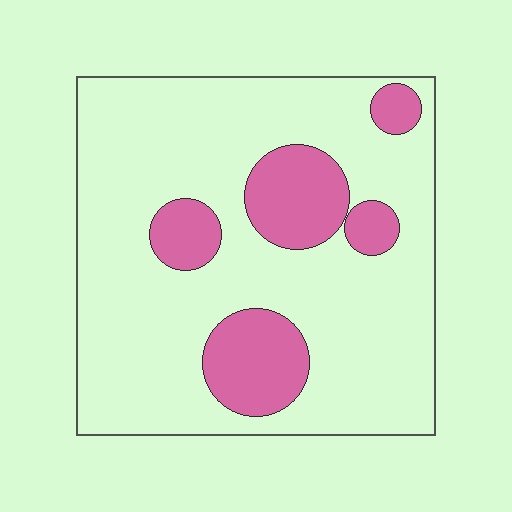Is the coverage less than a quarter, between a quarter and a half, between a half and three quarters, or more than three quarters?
Less than a quarter.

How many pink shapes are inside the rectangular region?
5.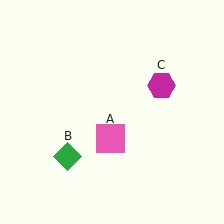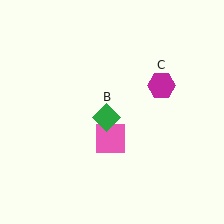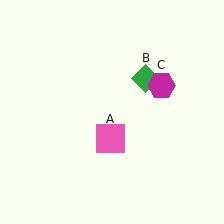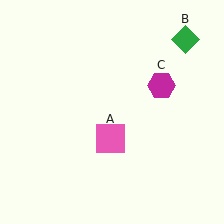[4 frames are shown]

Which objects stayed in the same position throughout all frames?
Pink square (object A) and magenta hexagon (object C) remained stationary.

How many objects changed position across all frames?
1 object changed position: green diamond (object B).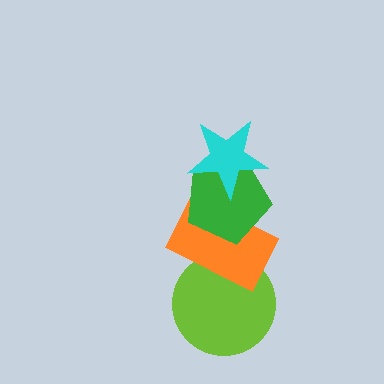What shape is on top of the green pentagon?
The cyan star is on top of the green pentagon.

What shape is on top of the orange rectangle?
The green pentagon is on top of the orange rectangle.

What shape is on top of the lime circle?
The orange rectangle is on top of the lime circle.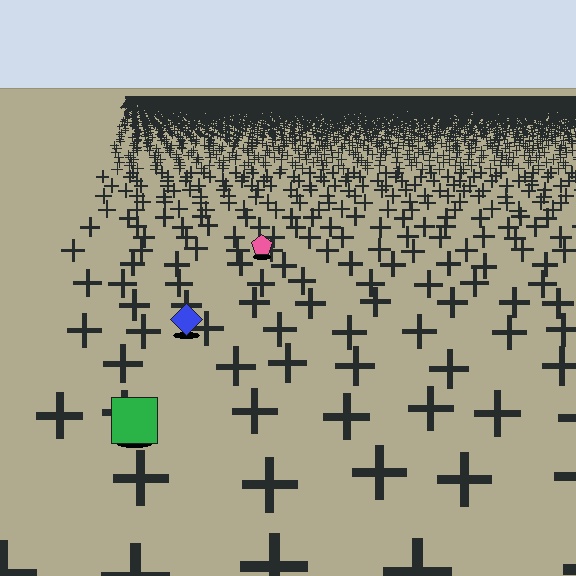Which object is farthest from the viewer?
The pink pentagon is farthest from the viewer. It appears smaller and the ground texture around it is denser.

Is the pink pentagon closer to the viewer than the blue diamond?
No. The blue diamond is closer — you can tell from the texture gradient: the ground texture is coarser near it.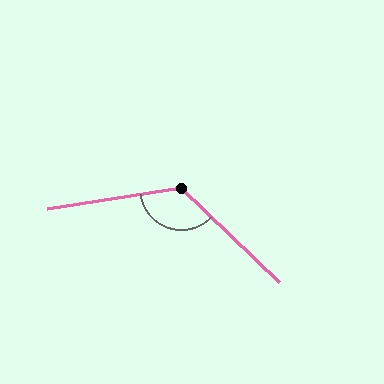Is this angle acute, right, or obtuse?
It is obtuse.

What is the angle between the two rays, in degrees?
Approximately 127 degrees.